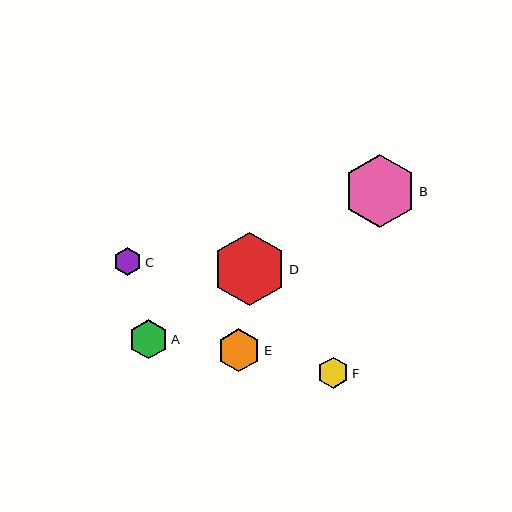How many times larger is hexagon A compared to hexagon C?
Hexagon A is approximately 1.4 times the size of hexagon C.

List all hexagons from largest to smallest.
From largest to smallest: B, D, E, A, F, C.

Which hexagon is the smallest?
Hexagon C is the smallest with a size of approximately 28 pixels.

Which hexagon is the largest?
Hexagon B is the largest with a size of approximately 73 pixels.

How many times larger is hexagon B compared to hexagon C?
Hexagon B is approximately 2.6 times the size of hexagon C.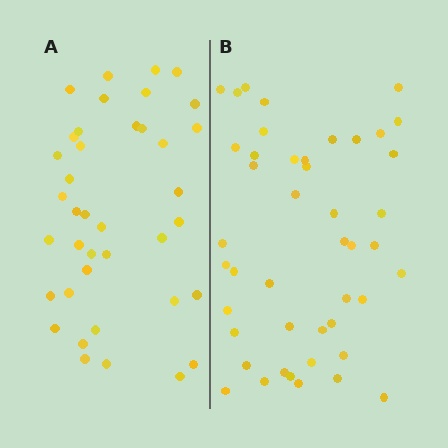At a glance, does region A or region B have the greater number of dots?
Region B (the right region) has more dots.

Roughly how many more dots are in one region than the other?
Region B has about 6 more dots than region A.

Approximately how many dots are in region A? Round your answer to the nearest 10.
About 40 dots. (The exact count is 39, which rounds to 40.)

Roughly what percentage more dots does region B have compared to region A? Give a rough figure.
About 15% more.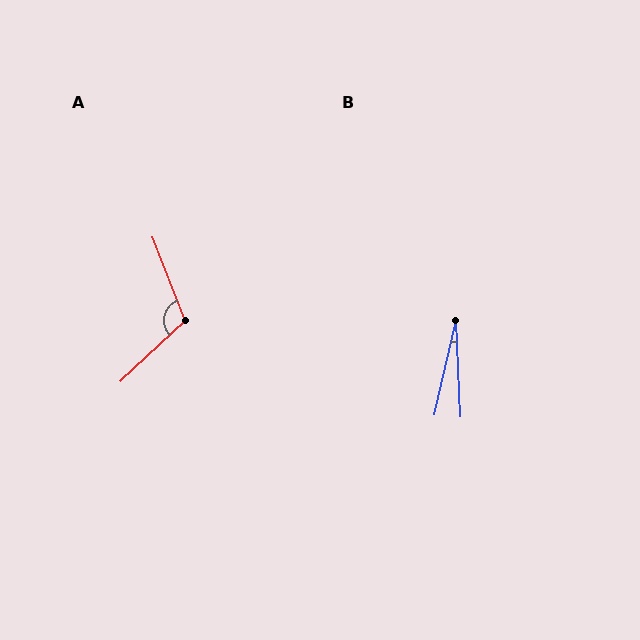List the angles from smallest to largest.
B (16°), A (112°).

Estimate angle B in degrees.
Approximately 16 degrees.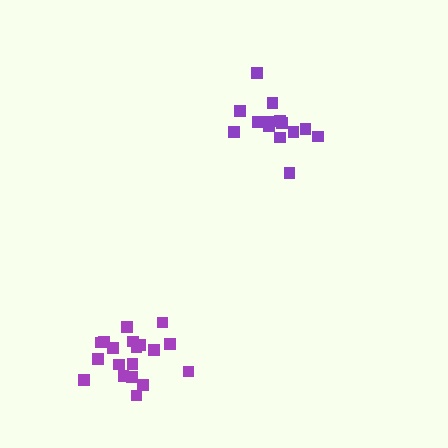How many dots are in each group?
Group 1: 19 dots, Group 2: 14 dots (33 total).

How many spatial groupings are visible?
There are 2 spatial groupings.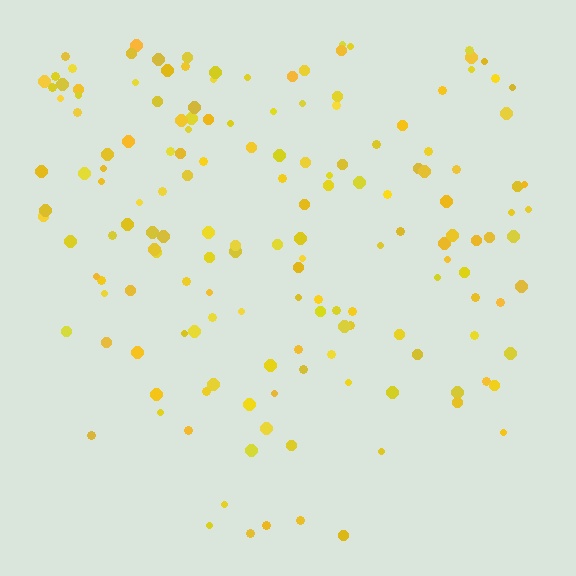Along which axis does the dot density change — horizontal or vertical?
Vertical.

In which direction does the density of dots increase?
From bottom to top, with the top side densest.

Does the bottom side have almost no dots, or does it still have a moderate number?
Still a moderate number, just noticeably fewer than the top.